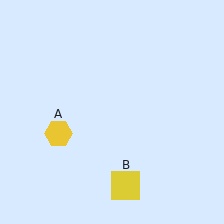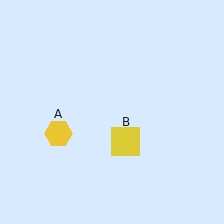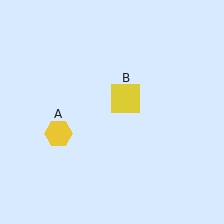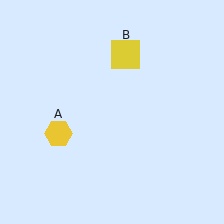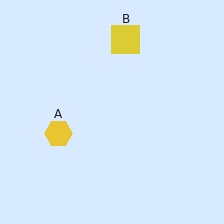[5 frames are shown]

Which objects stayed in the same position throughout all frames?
Yellow hexagon (object A) remained stationary.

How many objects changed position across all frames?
1 object changed position: yellow square (object B).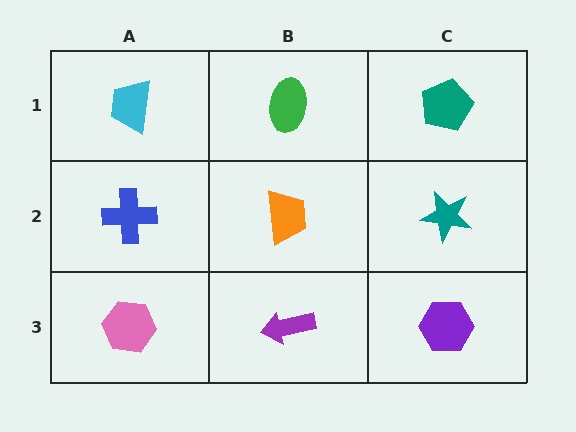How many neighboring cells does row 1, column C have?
2.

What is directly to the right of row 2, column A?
An orange trapezoid.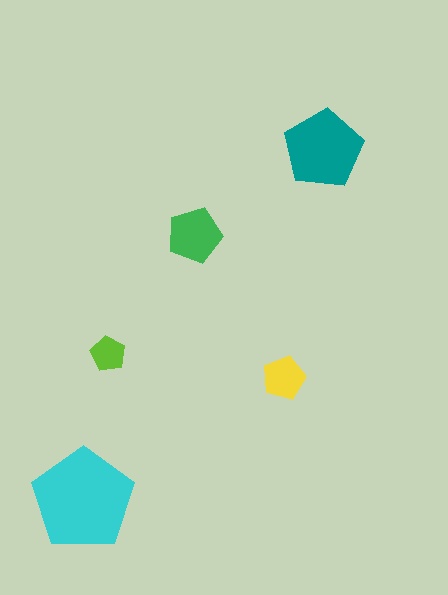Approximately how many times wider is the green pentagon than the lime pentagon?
About 1.5 times wider.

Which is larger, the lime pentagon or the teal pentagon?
The teal one.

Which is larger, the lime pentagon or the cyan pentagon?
The cyan one.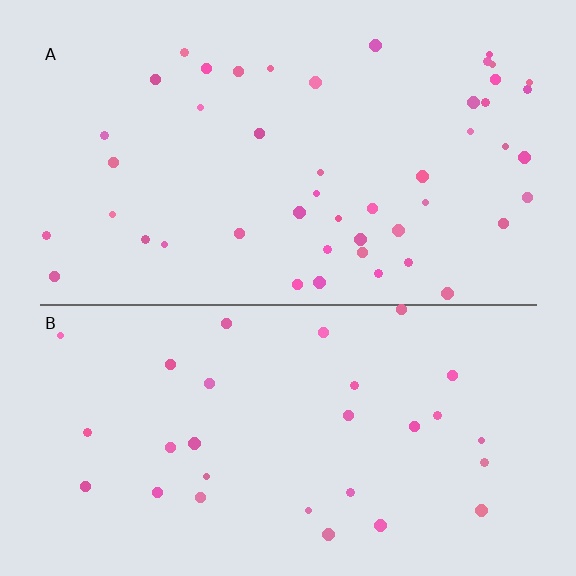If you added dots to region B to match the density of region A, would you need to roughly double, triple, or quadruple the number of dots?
Approximately double.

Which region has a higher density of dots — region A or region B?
A (the top).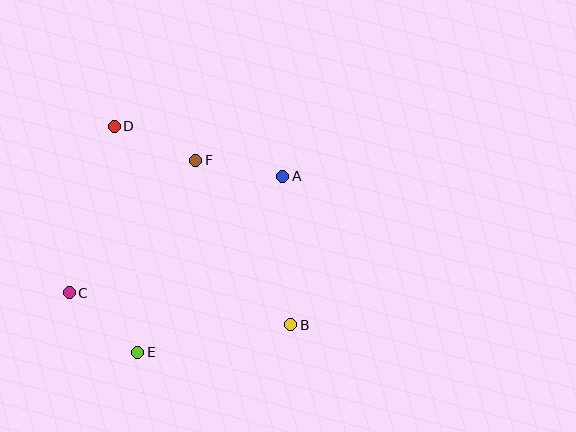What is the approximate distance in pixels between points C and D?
The distance between C and D is approximately 172 pixels.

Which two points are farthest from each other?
Points B and D are farthest from each other.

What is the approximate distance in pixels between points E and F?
The distance between E and F is approximately 201 pixels.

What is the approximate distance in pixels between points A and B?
The distance between A and B is approximately 149 pixels.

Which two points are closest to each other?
Points A and F are closest to each other.